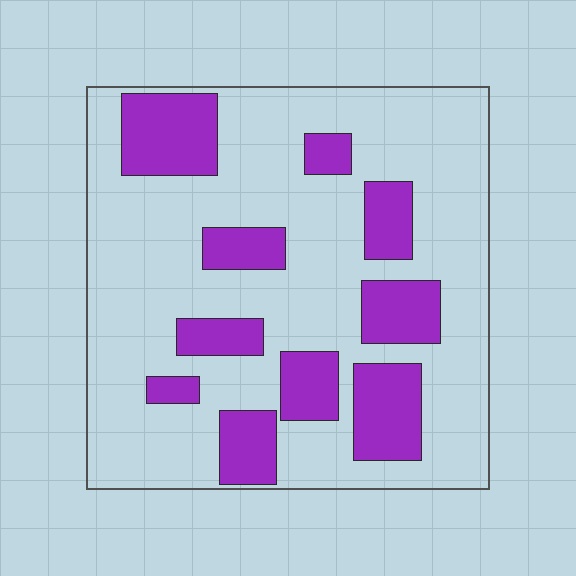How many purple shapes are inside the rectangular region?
10.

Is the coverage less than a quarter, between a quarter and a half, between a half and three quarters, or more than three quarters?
Between a quarter and a half.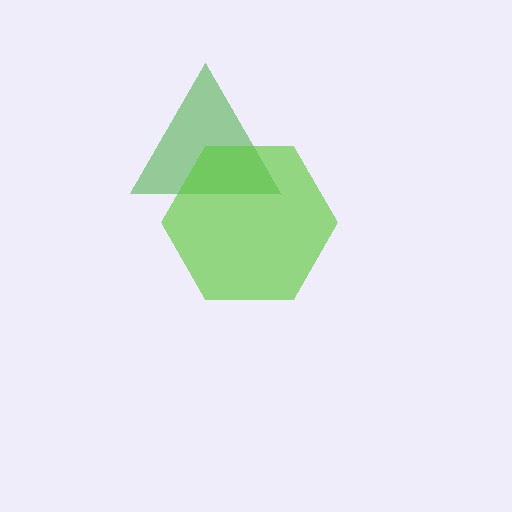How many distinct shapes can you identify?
There are 2 distinct shapes: a green triangle, a lime hexagon.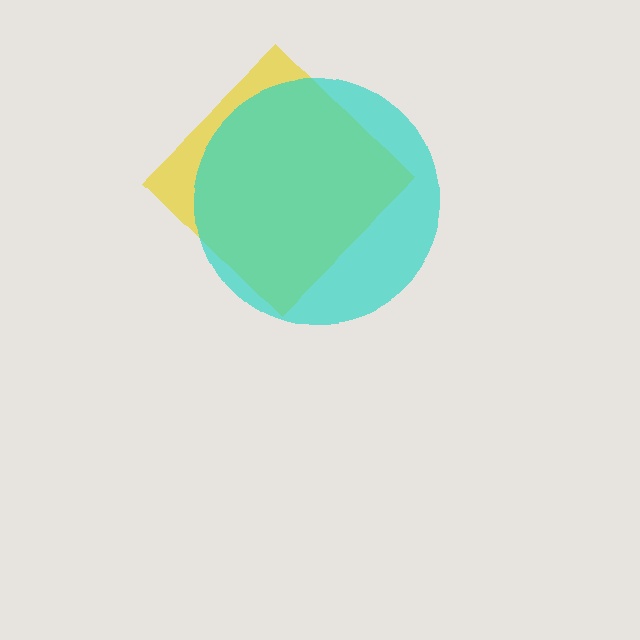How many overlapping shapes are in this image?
There are 2 overlapping shapes in the image.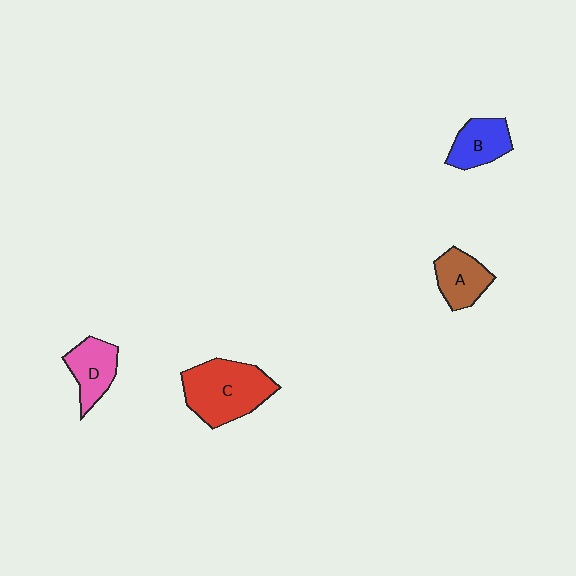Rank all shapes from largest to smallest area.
From largest to smallest: C (red), D (pink), B (blue), A (brown).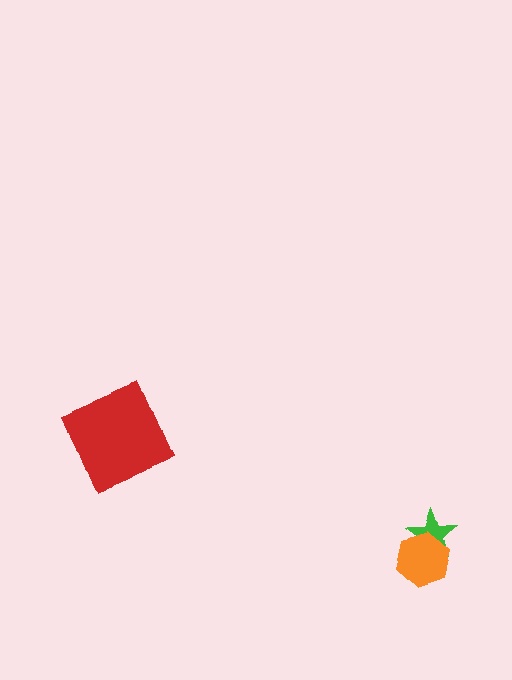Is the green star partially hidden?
Yes, it is partially covered by another shape.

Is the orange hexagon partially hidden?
No, no other shape covers it.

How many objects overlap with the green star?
1 object overlaps with the green star.